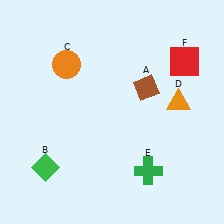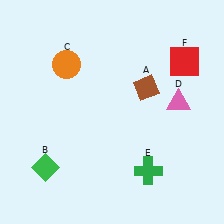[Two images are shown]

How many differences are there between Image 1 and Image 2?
There is 1 difference between the two images.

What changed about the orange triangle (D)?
In Image 1, D is orange. In Image 2, it changed to pink.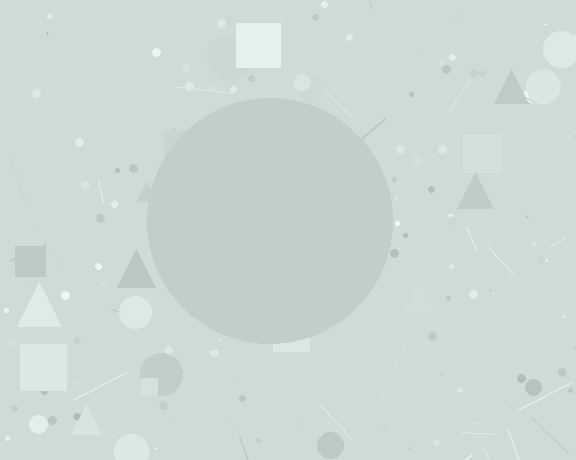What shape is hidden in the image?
A circle is hidden in the image.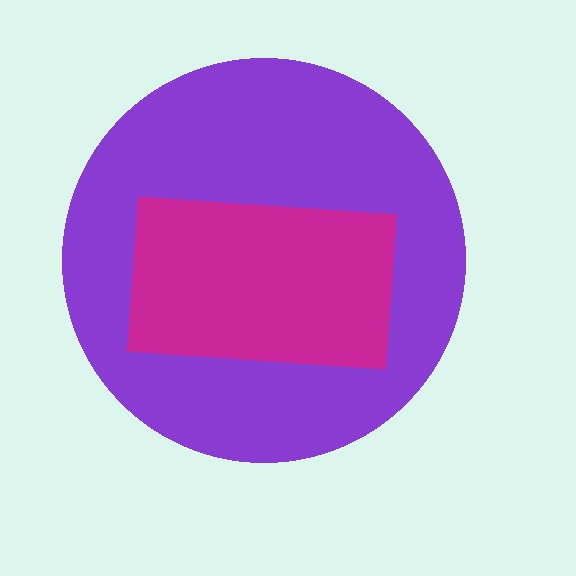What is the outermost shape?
The purple circle.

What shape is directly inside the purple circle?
The magenta rectangle.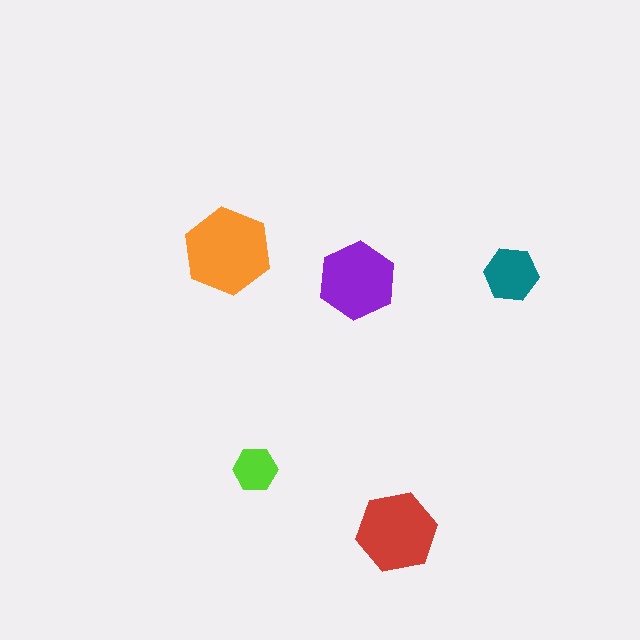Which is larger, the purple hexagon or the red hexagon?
The red one.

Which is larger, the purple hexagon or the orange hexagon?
The orange one.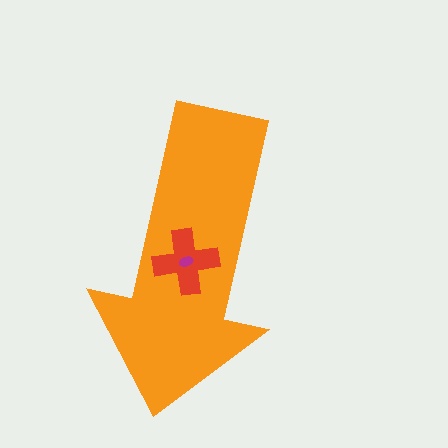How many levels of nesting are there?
3.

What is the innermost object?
The magenta ellipse.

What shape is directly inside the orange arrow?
The red cross.